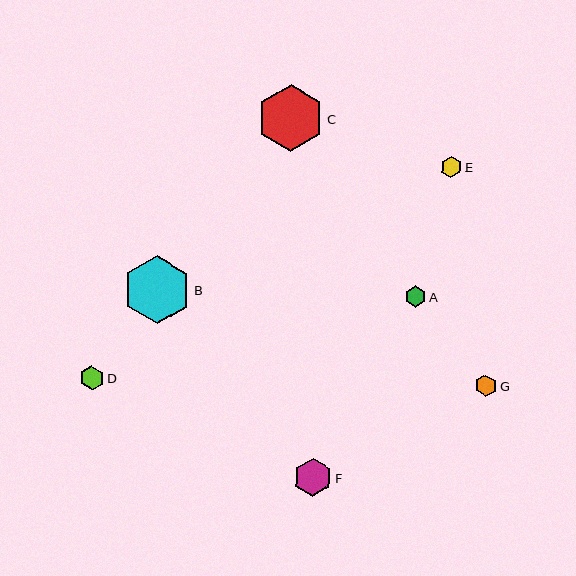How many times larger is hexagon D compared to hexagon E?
Hexagon D is approximately 1.1 times the size of hexagon E.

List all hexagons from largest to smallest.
From largest to smallest: B, C, F, D, G, A, E.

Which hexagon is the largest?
Hexagon B is the largest with a size of approximately 68 pixels.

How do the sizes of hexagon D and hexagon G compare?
Hexagon D and hexagon G are approximately the same size.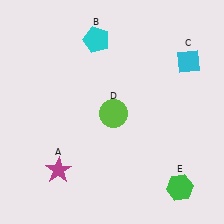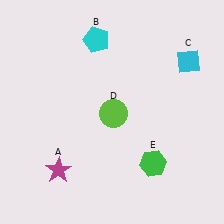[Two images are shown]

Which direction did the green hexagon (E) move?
The green hexagon (E) moved left.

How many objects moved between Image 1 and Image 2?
1 object moved between the two images.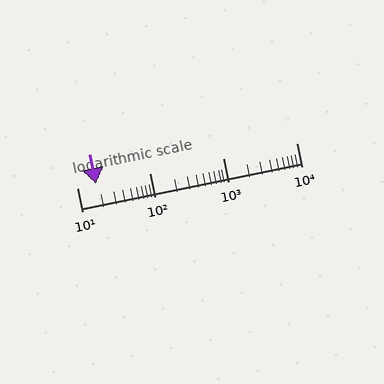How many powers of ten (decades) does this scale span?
The scale spans 3 decades, from 10 to 10000.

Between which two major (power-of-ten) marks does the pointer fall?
The pointer is between 10 and 100.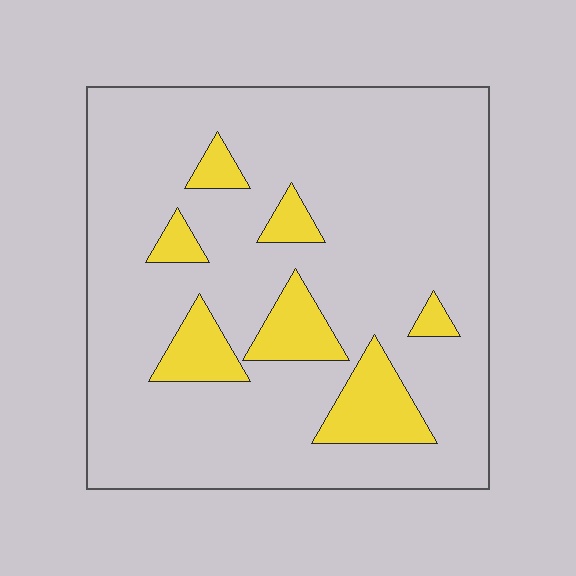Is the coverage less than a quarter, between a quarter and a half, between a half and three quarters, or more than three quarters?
Less than a quarter.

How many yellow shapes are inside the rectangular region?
7.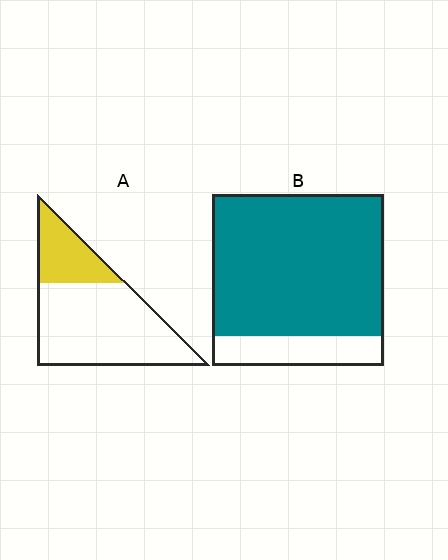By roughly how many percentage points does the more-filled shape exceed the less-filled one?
By roughly 55 percentage points (B over A).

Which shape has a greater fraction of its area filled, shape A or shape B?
Shape B.